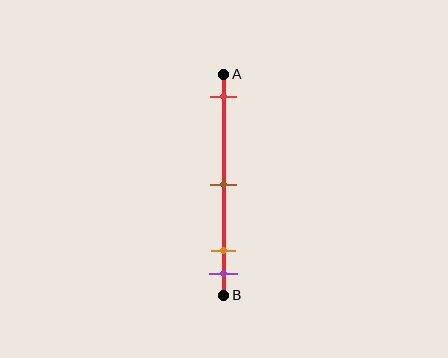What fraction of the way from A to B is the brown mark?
The brown mark is approximately 50% (0.5) of the way from A to B.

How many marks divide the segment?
There are 4 marks dividing the segment.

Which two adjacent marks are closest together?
The orange and purple marks are the closest adjacent pair.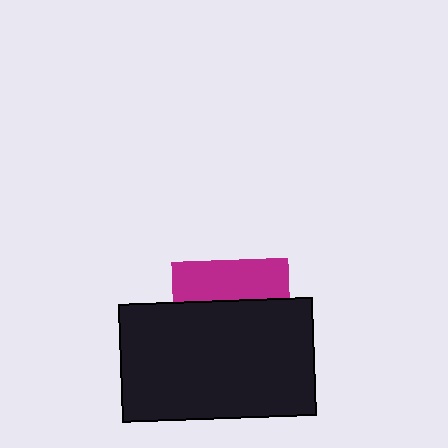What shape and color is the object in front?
The object in front is a black rectangle.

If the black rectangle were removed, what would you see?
You would see the complete magenta square.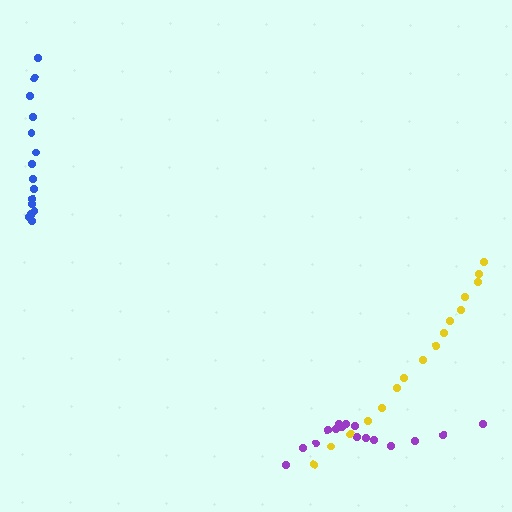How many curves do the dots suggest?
There are 3 distinct paths.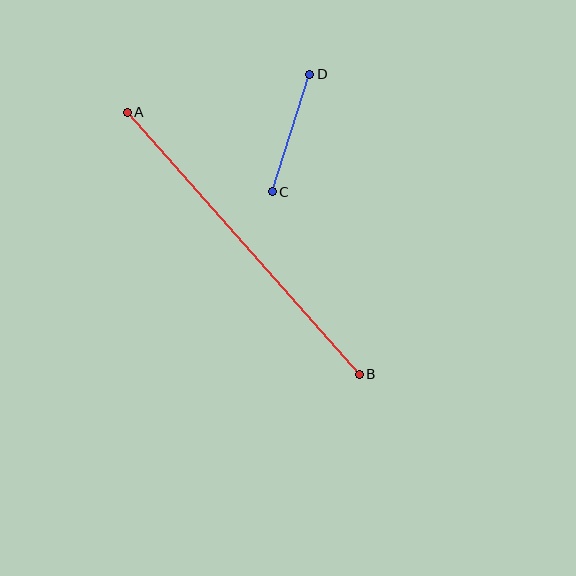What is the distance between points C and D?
The distance is approximately 124 pixels.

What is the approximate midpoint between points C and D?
The midpoint is at approximately (291, 133) pixels.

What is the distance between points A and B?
The distance is approximately 350 pixels.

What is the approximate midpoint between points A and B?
The midpoint is at approximately (243, 243) pixels.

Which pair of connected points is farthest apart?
Points A and B are farthest apart.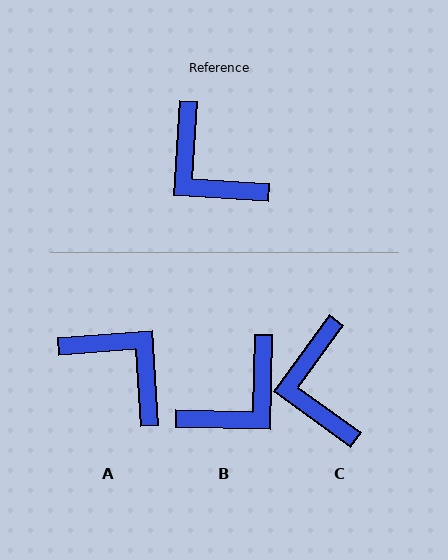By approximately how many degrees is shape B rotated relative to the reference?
Approximately 92 degrees counter-clockwise.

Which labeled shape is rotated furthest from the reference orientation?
A, about 172 degrees away.